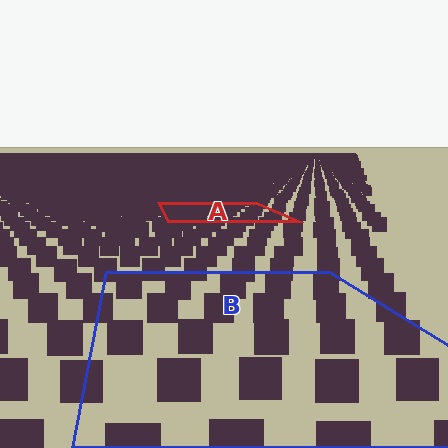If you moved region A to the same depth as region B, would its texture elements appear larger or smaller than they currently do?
They would appear larger. At a closer depth, the same texture elements are projected at a bigger on-screen size.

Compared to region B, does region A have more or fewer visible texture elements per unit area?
Region A has more texture elements per unit area — they are packed more densely because it is farther away.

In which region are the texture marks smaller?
The texture marks are smaller in region A, because it is farther away.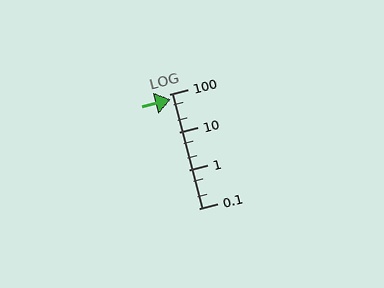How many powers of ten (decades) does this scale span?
The scale spans 3 decades, from 0.1 to 100.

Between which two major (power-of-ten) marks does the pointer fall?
The pointer is between 10 and 100.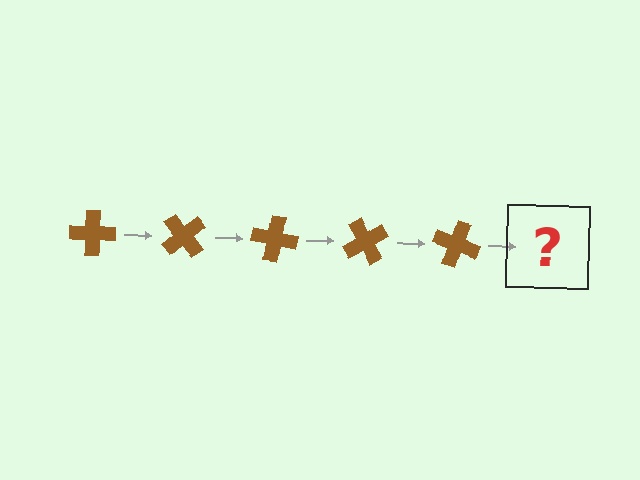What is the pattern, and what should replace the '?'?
The pattern is that the cross rotates 50 degrees each step. The '?' should be a brown cross rotated 250 degrees.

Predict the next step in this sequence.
The next step is a brown cross rotated 250 degrees.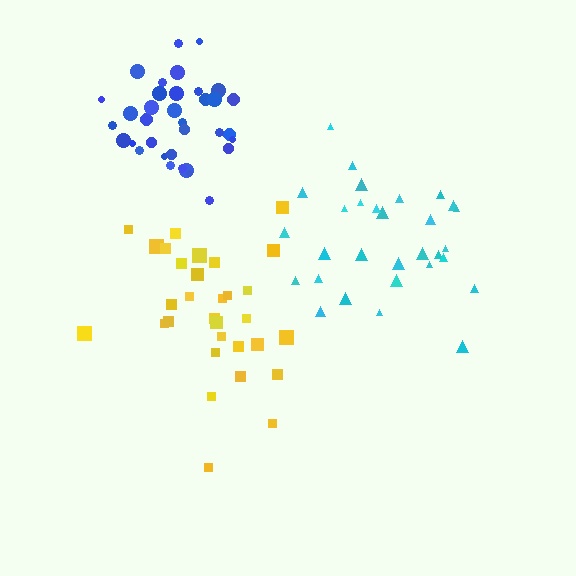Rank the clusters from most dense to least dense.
blue, cyan, yellow.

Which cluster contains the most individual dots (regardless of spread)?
Blue (35).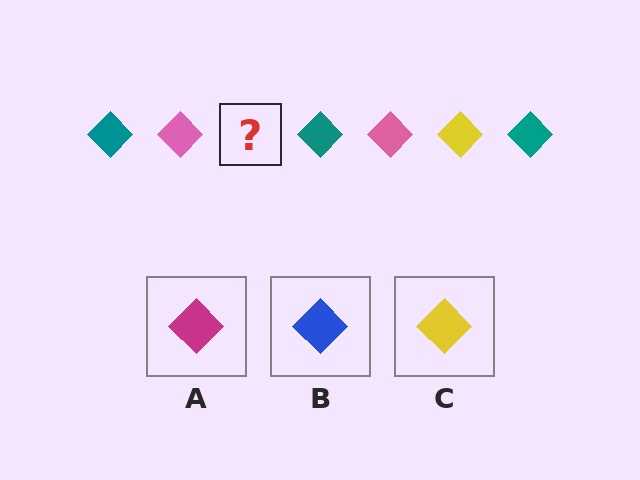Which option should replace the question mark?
Option C.